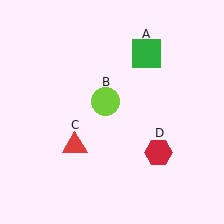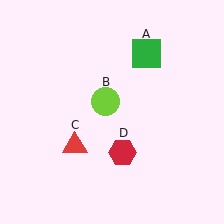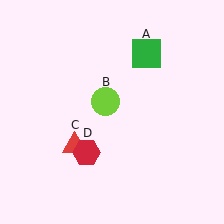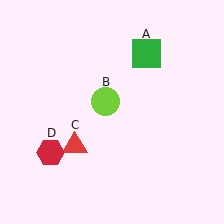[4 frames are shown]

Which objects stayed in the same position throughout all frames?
Green square (object A) and lime circle (object B) and red triangle (object C) remained stationary.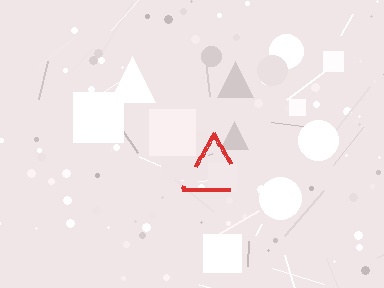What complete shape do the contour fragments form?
The contour fragments form a triangle.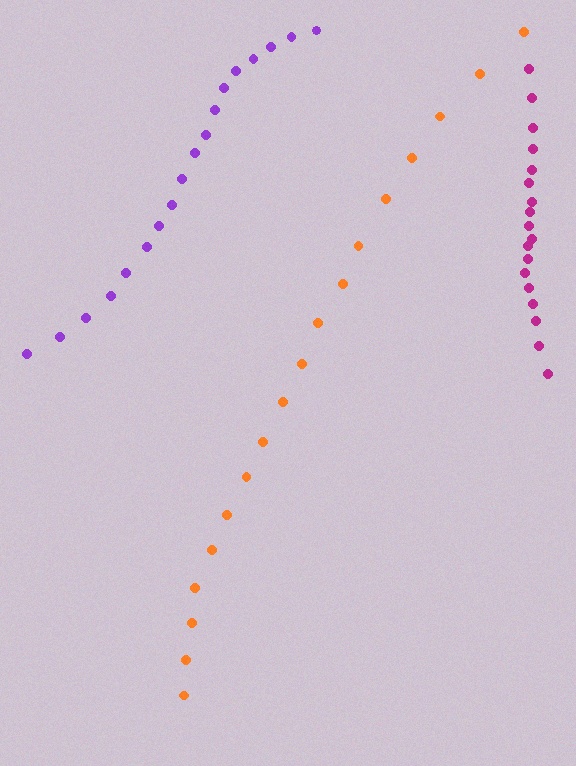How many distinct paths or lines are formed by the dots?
There are 3 distinct paths.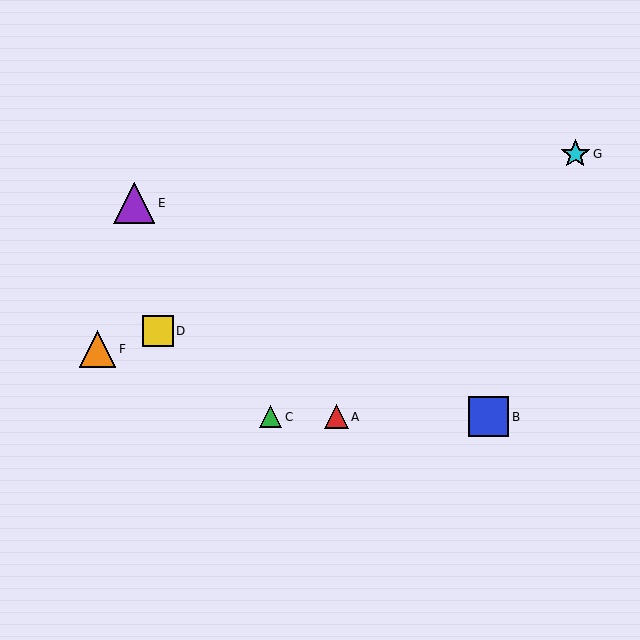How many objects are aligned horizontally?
3 objects (A, B, C) are aligned horizontally.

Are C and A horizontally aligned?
Yes, both are at y≈417.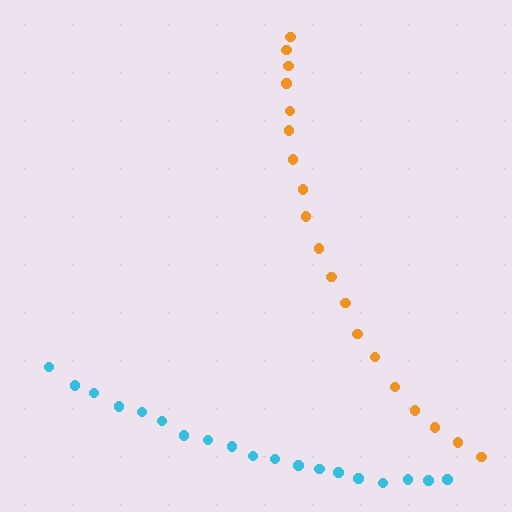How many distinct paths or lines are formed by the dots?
There are 2 distinct paths.